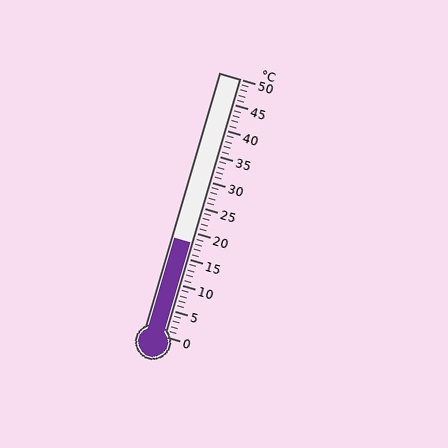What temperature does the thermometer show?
The thermometer shows approximately 18°C.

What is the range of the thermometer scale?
The thermometer scale ranges from 0°C to 50°C.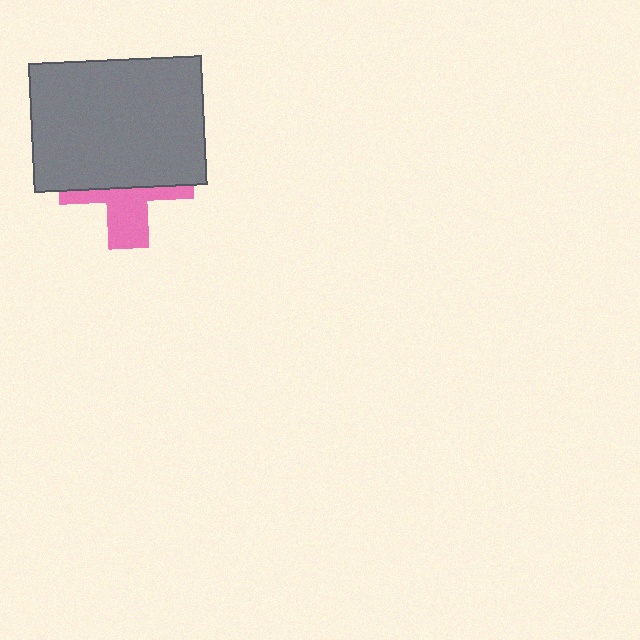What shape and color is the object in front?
The object in front is a gray rectangle.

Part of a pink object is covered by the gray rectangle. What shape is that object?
It is a cross.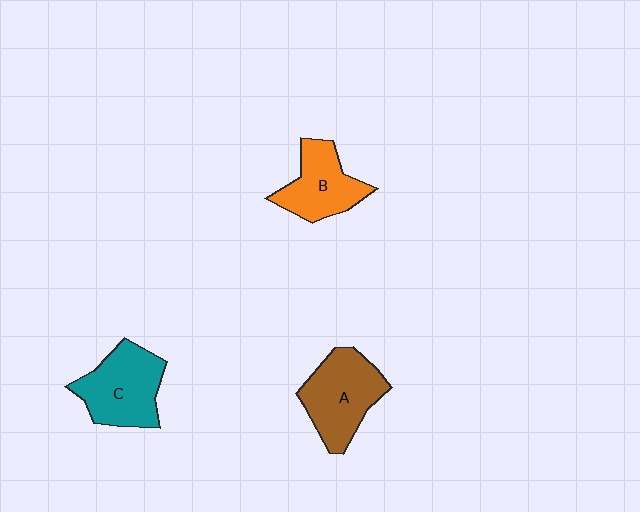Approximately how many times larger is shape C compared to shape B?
Approximately 1.2 times.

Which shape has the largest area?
Shape A (brown).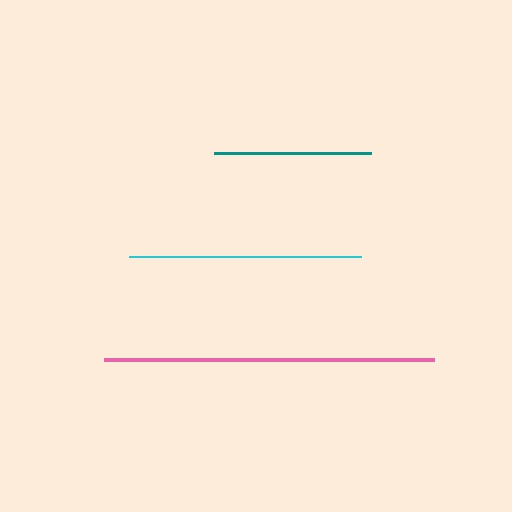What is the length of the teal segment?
The teal segment is approximately 157 pixels long.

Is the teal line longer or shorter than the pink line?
The pink line is longer than the teal line.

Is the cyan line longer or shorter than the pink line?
The pink line is longer than the cyan line.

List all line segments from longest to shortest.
From longest to shortest: pink, cyan, teal.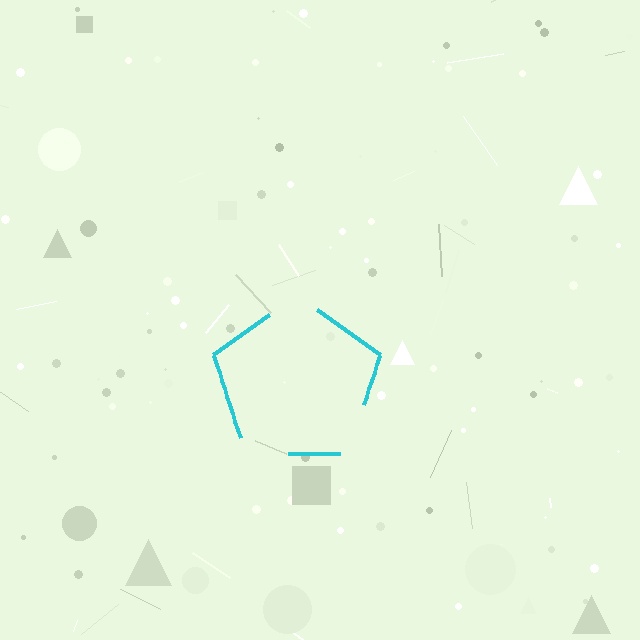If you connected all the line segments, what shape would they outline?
They would outline a pentagon.